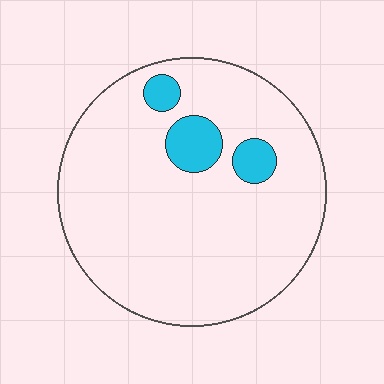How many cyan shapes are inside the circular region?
3.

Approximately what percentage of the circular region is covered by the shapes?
Approximately 10%.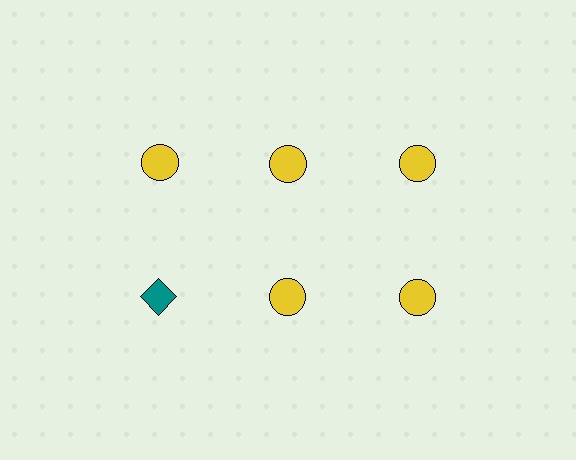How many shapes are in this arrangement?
There are 6 shapes arranged in a grid pattern.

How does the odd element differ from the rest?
It differs in both color (teal instead of yellow) and shape (diamond instead of circle).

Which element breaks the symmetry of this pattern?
The teal diamond in the second row, leftmost column breaks the symmetry. All other shapes are yellow circles.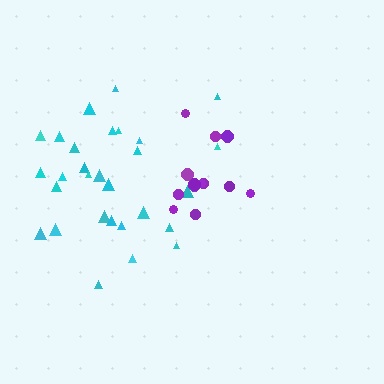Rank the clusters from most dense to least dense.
purple, cyan.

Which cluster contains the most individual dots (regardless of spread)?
Cyan (29).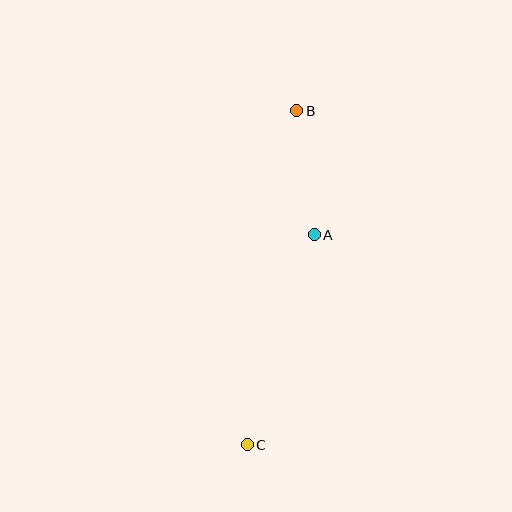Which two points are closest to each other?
Points A and B are closest to each other.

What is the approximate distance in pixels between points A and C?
The distance between A and C is approximately 220 pixels.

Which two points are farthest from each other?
Points B and C are farthest from each other.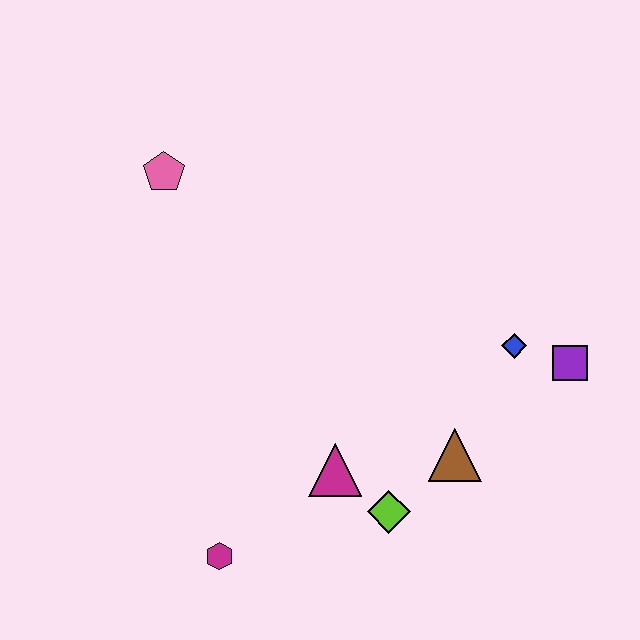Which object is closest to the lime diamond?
The magenta triangle is closest to the lime diamond.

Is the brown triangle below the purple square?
Yes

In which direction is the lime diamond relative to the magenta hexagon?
The lime diamond is to the right of the magenta hexagon.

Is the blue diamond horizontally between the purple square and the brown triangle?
Yes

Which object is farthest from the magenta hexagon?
The purple square is farthest from the magenta hexagon.